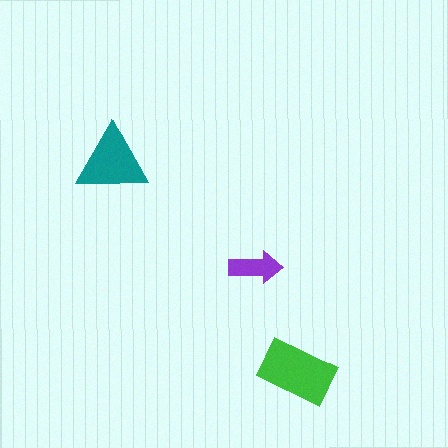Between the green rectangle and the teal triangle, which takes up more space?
The green rectangle.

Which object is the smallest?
The purple arrow.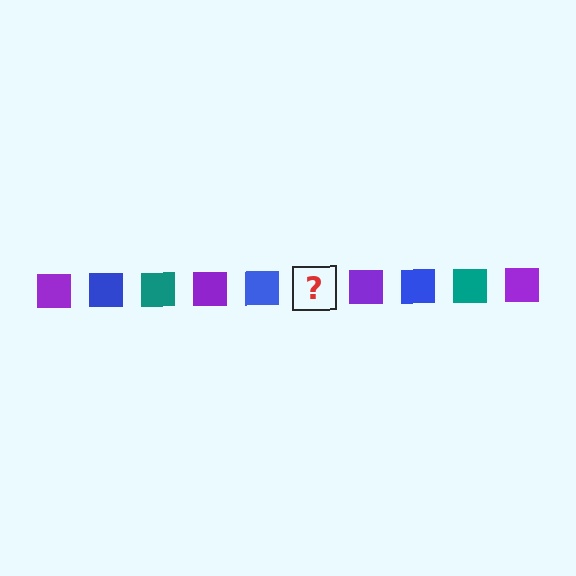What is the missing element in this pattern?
The missing element is a teal square.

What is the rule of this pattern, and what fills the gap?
The rule is that the pattern cycles through purple, blue, teal squares. The gap should be filled with a teal square.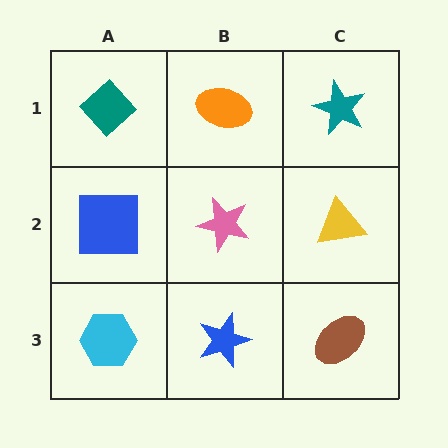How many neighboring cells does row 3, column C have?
2.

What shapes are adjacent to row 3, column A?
A blue square (row 2, column A), a blue star (row 3, column B).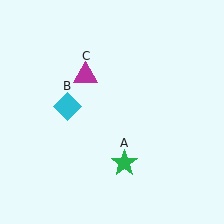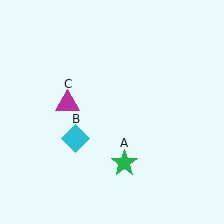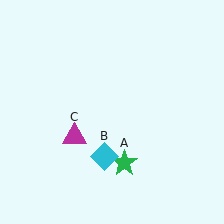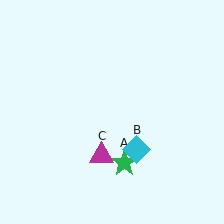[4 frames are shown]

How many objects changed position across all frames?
2 objects changed position: cyan diamond (object B), magenta triangle (object C).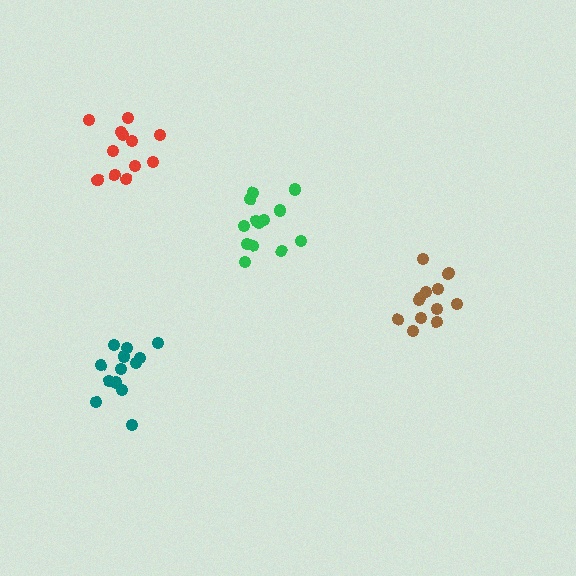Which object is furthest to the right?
The brown cluster is rightmost.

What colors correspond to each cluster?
The clusters are colored: brown, green, teal, red.